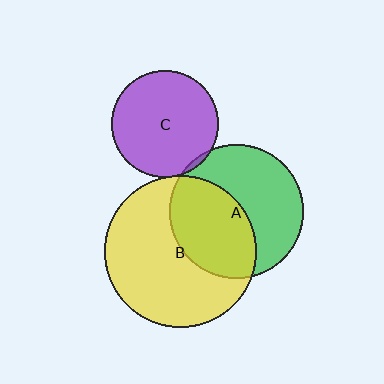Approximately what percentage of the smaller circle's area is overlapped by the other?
Approximately 5%.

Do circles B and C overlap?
Yes.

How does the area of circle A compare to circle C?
Approximately 1.6 times.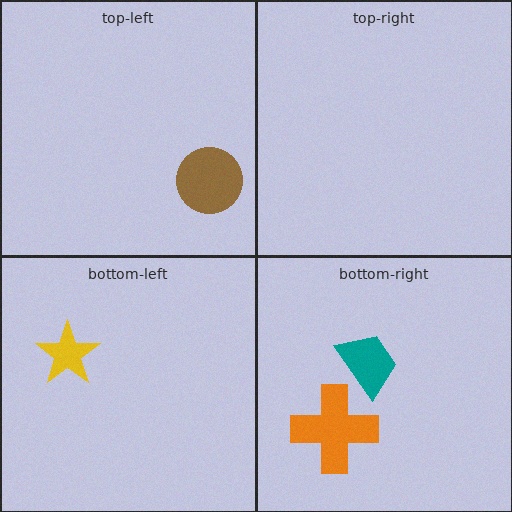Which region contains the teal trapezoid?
The bottom-right region.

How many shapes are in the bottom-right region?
2.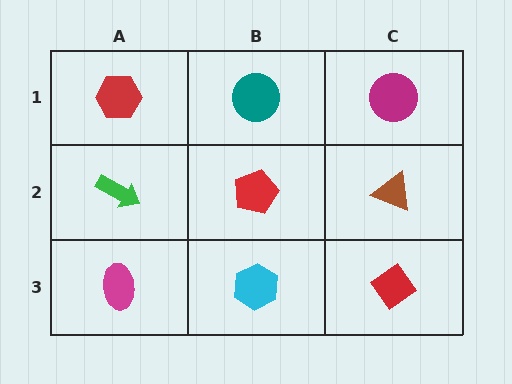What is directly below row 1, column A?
A green arrow.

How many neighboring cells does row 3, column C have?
2.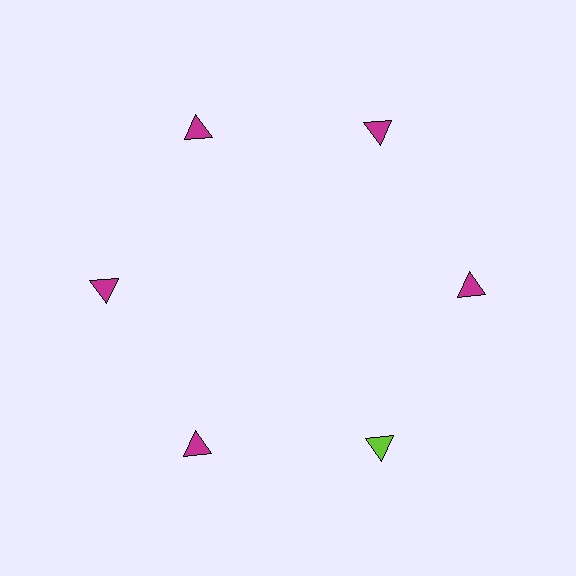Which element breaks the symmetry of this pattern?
The lime triangle at roughly the 5 o'clock position breaks the symmetry. All other shapes are magenta triangles.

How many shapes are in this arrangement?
There are 6 shapes arranged in a ring pattern.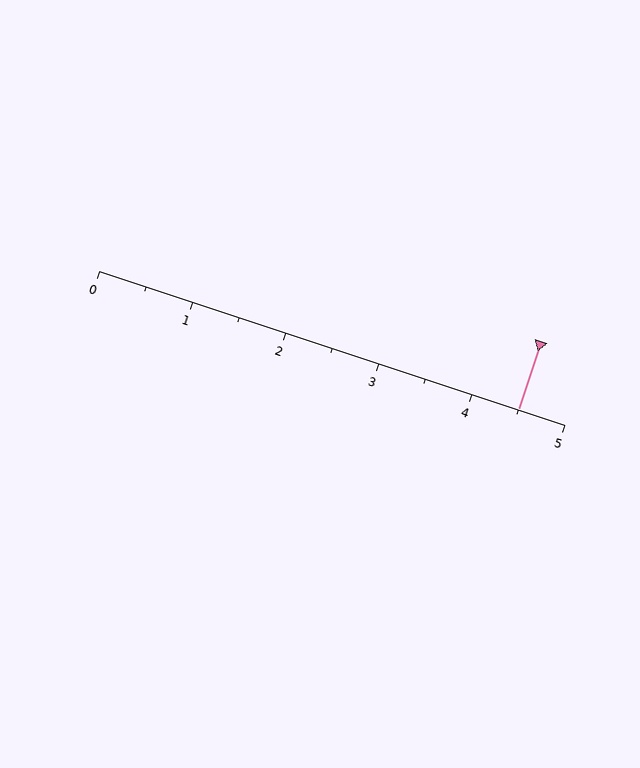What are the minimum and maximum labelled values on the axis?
The axis runs from 0 to 5.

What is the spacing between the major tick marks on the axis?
The major ticks are spaced 1 apart.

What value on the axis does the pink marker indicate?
The marker indicates approximately 4.5.